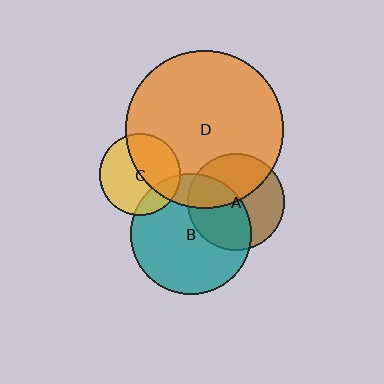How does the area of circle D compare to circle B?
Approximately 1.7 times.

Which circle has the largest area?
Circle D (orange).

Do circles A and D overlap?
Yes.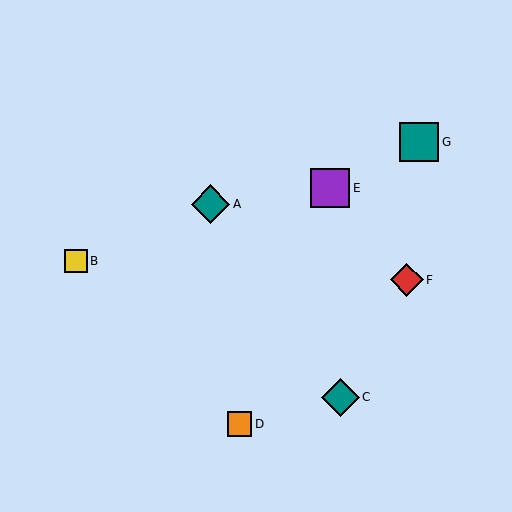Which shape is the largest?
The purple square (labeled E) is the largest.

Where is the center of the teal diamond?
The center of the teal diamond is at (211, 204).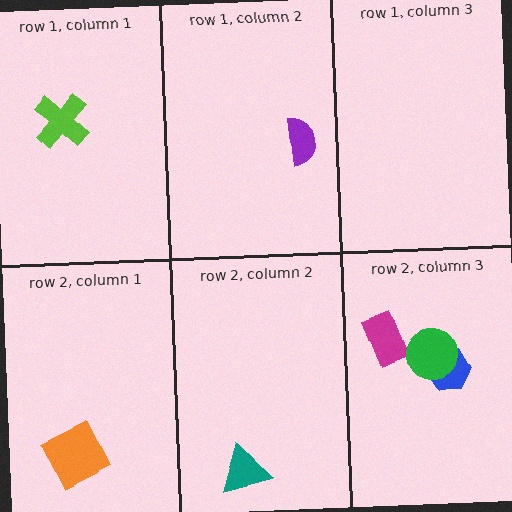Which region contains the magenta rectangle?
The row 2, column 3 region.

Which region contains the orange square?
The row 2, column 1 region.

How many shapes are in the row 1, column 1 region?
1.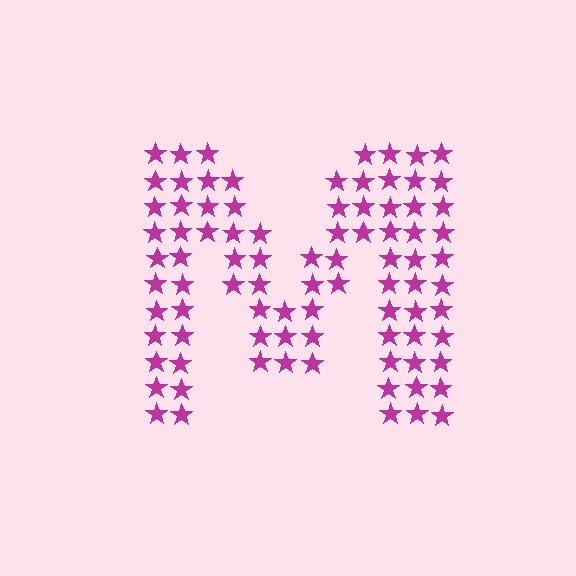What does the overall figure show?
The overall figure shows the letter M.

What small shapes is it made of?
It is made of small stars.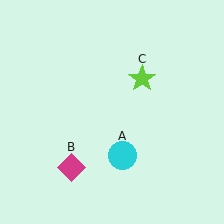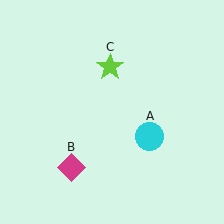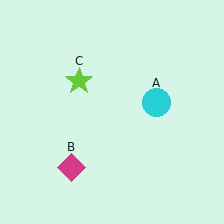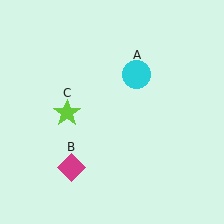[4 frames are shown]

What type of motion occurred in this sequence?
The cyan circle (object A), lime star (object C) rotated counterclockwise around the center of the scene.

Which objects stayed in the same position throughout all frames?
Magenta diamond (object B) remained stationary.